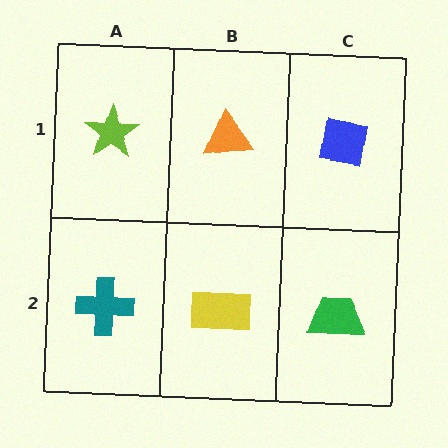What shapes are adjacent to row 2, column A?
A lime star (row 1, column A), a yellow rectangle (row 2, column B).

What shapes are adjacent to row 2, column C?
A blue square (row 1, column C), a yellow rectangle (row 2, column B).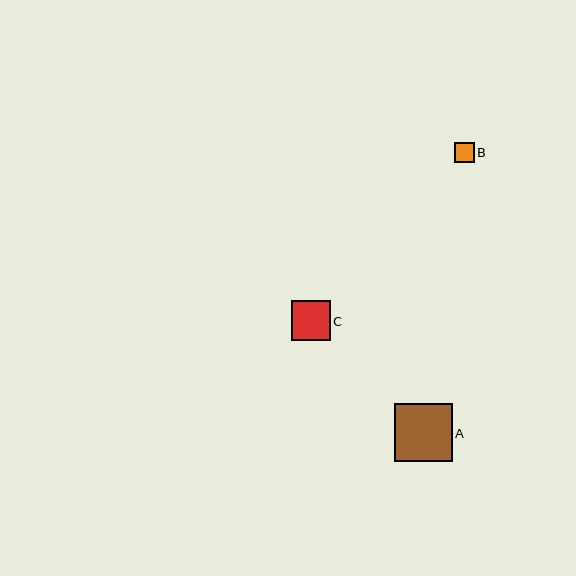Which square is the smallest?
Square B is the smallest with a size of approximately 20 pixels.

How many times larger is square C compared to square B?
Square C is approximately 2.0 times the size of square B.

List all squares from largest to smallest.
From largest to smallest: A, C, B.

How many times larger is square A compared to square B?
Square A is approximately 2.9 times the size of square B.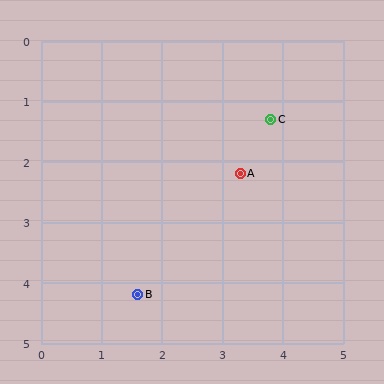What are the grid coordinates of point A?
Point A is at approximately (3.3, 2.2).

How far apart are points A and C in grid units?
Points A and C are about 1.0 grid units apart.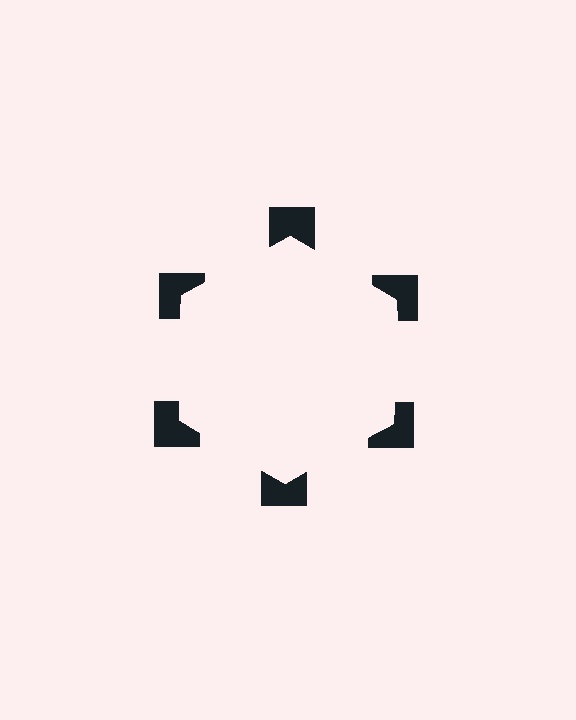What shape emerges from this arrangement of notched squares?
An illusory hexagon — its edges are inferred from the aligned wedge cuts in the notched squares, not physically drawn.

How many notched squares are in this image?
There are 6 — one at each vertex of the illusory hexagon.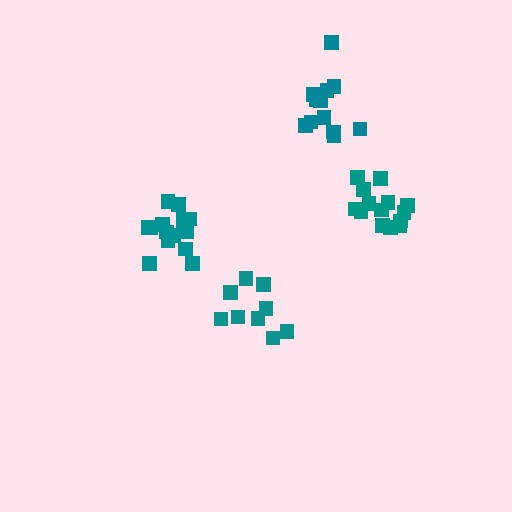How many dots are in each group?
Group 1: 15 dots, Group 2: 9 dots, Group 3: 12 dots, Group 4: 14 dots (50 total).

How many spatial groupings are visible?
There are 4 spatial groupings.